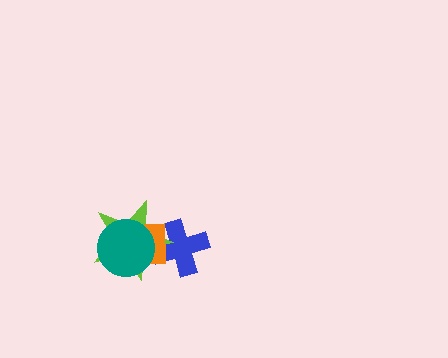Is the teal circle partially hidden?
No, no other shape covers it.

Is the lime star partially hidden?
Yes, it is partially covered by another shape.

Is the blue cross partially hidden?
Yes, it is partially covered by another shape.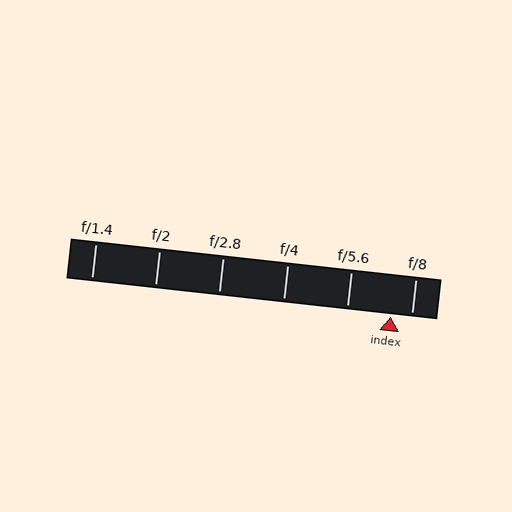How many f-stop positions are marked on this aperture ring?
There are 6 f-stop positions marked.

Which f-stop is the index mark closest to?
The index mark is closest to f/8.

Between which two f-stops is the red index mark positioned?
The index mark is between f/5.6 and f/8.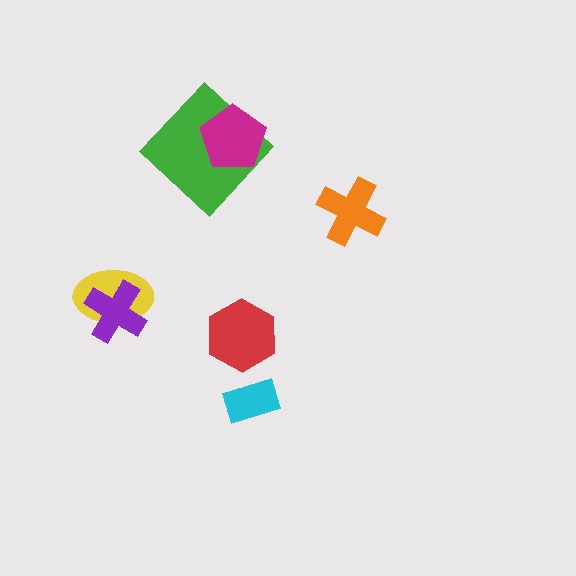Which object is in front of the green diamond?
The magenta pentagon is in front of the green diamond.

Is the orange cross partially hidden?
No, no other shape covers it.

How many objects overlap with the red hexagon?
0 objects overlap with the red hexagon.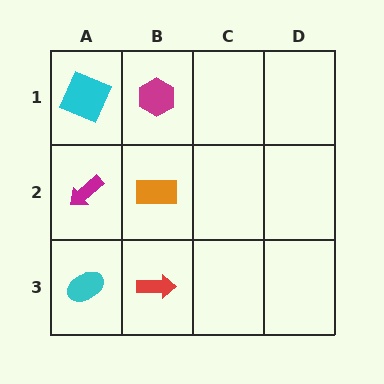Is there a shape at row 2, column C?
No, that cell is empty.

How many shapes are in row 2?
2 shapes.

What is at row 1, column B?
A magenta hexagon.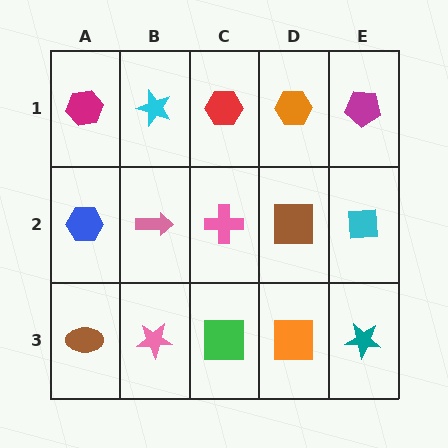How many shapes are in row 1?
5 shapes.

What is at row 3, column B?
A pink star.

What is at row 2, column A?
A blue hexagon.